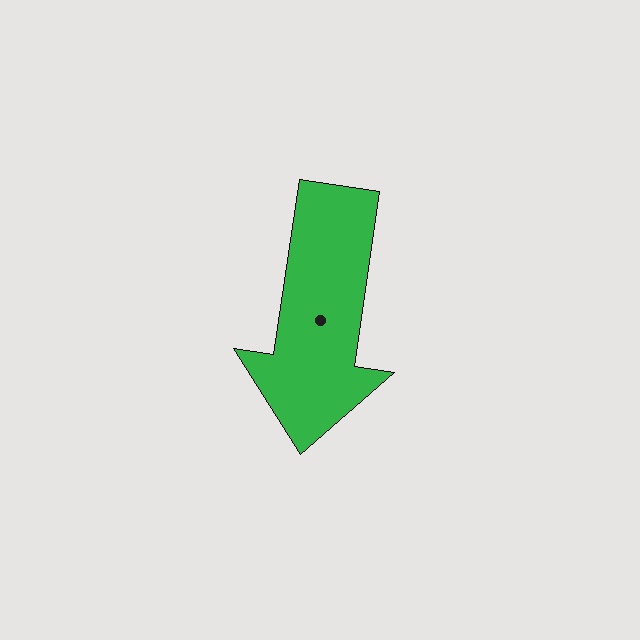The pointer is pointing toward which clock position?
Roughly 6 o'clock.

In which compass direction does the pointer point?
South.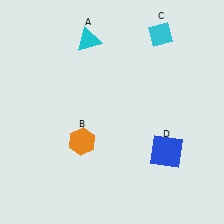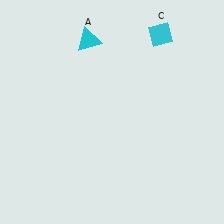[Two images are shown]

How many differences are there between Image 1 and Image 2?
There are 2 differences between the two images.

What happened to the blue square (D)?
The blue square (D) was removed in Image 2. It was in the bottom-right area of Image 1.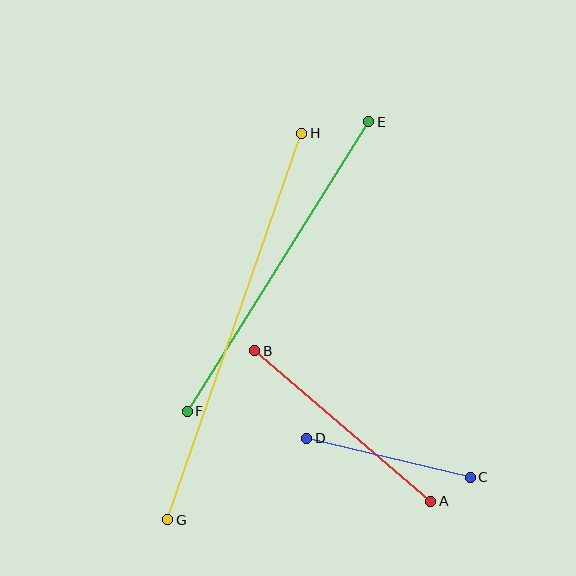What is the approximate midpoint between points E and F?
The midpoint is at approximately (278, 266) pixels.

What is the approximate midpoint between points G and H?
The midpoint is at approximately (235, 326) pixels.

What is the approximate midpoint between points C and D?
The midpoint is at approximately (388, 458) pixels.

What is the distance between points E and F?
The distance is approximately 342 pixels.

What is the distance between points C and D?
The distance is approximately 168 pixels.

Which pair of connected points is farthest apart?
Points G and H are farthest apart.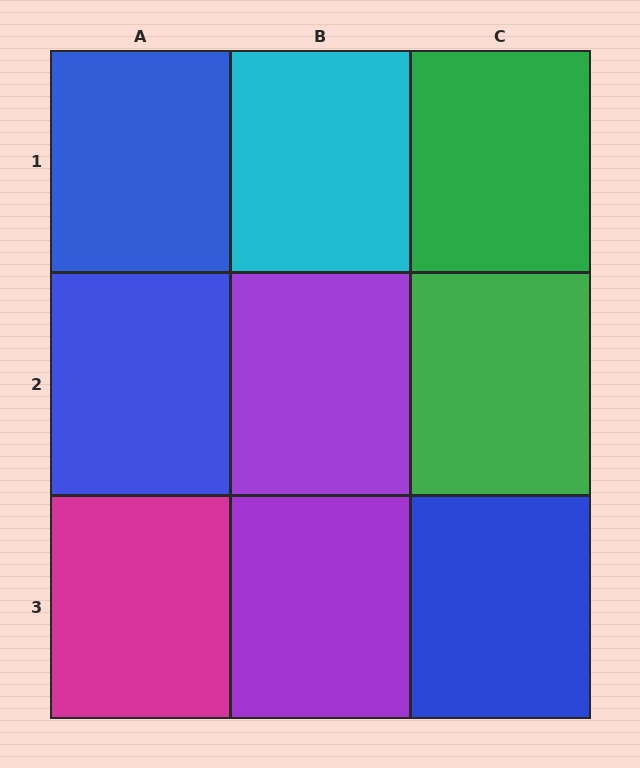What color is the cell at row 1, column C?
Green.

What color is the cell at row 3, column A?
Magenta.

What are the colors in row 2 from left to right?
Blue, purple, green.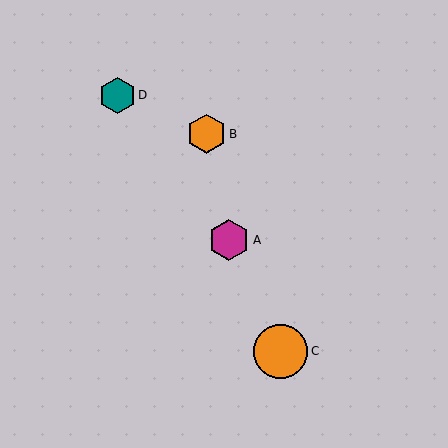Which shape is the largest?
The orange circle (labeled C) is the largest.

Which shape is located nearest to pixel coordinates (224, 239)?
The magenta hexagon (labeled A) at (229, 240) is nearest to that location.